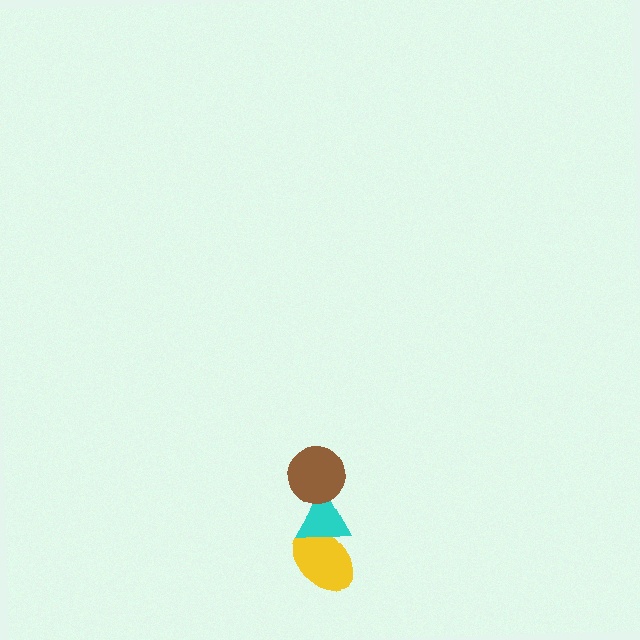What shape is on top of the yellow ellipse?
The cyan triangle is on top of the yellow ellipse.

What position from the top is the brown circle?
The brown circle is 1st from the top.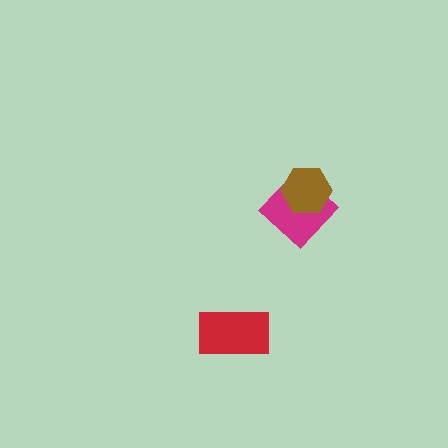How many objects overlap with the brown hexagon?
1 object overlaps with the brown hexagon.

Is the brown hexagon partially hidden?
No, no other shape covers it.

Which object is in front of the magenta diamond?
The brown hexagon is in front of the magenta diamond.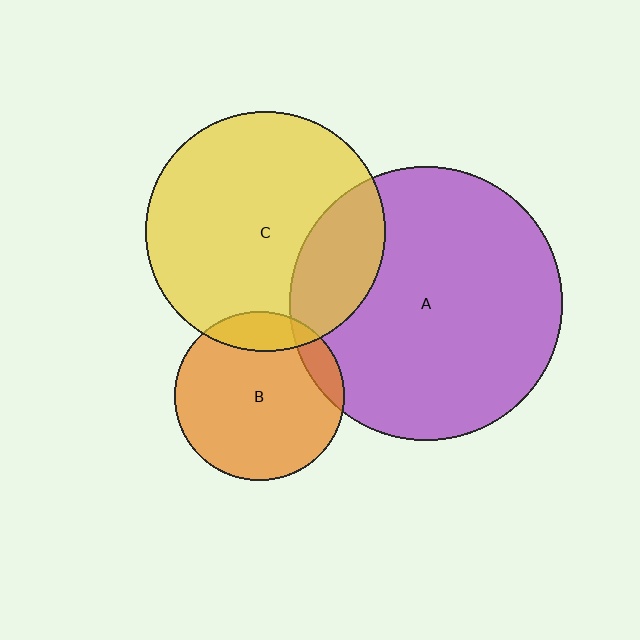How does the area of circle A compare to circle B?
Approximately 2.6 times.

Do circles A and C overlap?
Yes.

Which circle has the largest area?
Circle A (purple).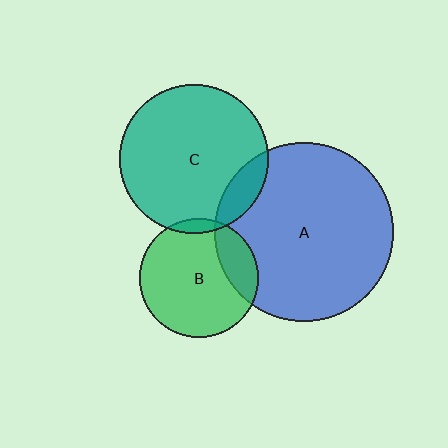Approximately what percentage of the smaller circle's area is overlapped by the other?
Approximately 10%.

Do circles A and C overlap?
Yes.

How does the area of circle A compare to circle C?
Approximately 1.4 times.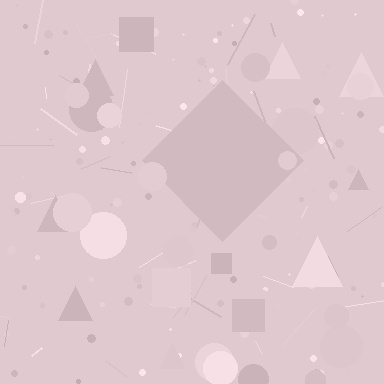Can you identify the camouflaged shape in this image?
The camouflaged shape is a diamond.